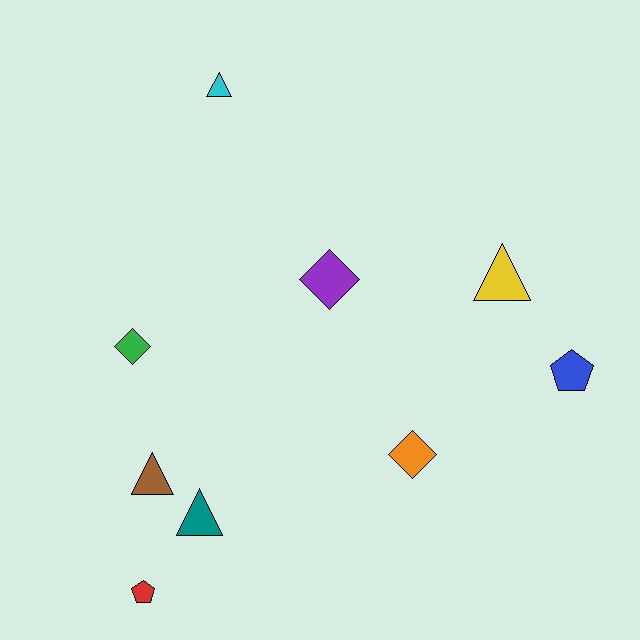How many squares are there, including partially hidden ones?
There are no squares.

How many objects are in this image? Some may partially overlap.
There are 9 objects.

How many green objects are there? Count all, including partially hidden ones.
There is 1 green object.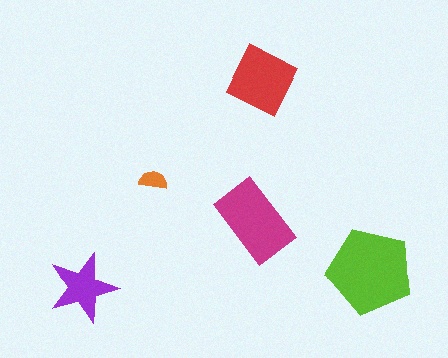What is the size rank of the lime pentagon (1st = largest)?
1st.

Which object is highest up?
The red diamond is topmost.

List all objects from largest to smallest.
The lime pentagon, the magenta rectangle, the red diamond, the purple star, the orange semicircle.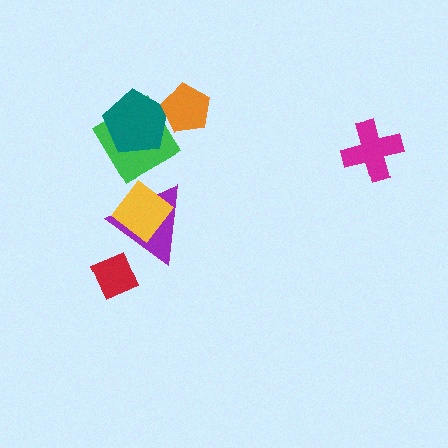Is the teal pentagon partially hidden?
Yes, it is partially covered by another shape.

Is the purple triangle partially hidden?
Yes, it is partially covered by another shape.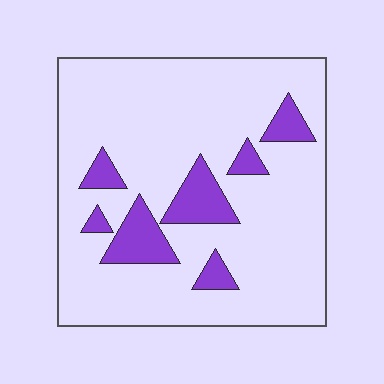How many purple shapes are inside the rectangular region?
7.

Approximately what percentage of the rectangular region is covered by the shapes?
Approximately 15%.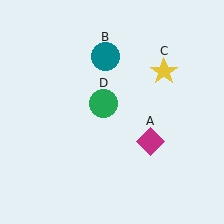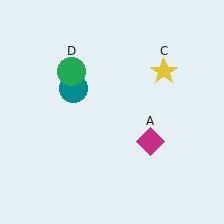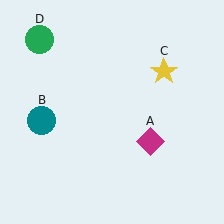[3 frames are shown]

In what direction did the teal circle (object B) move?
The teal circle (object B) moved down and to the left.